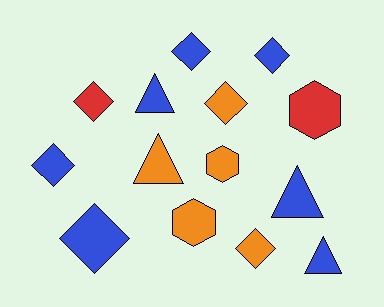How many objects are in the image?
There are 14 objects.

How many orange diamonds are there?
There are 2 orange diamonds.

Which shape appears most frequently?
Diamond, with 7 objects.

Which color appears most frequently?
Blue, with 7 objects.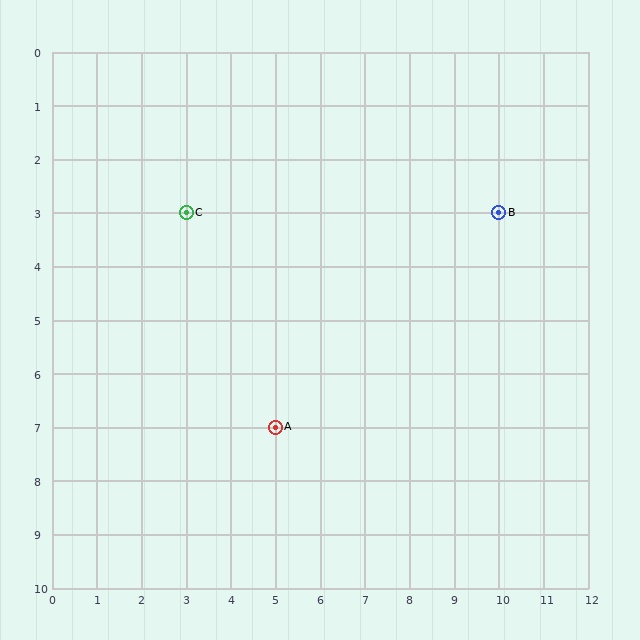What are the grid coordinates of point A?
Point A is at grid coordinates (5, 7).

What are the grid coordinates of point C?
Point C is at grid coordinates (3, 3).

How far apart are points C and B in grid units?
Points C and B are 7 columns apart.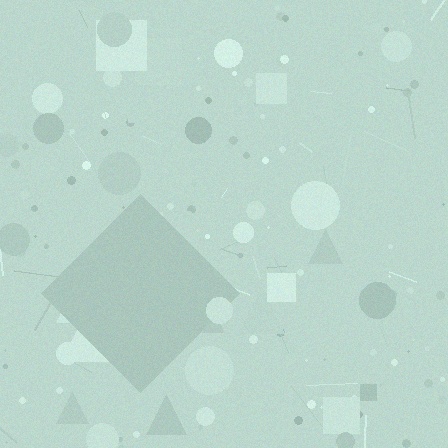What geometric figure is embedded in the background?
A diamond is embedded in the background.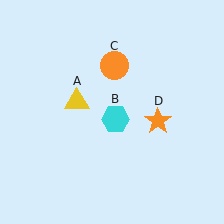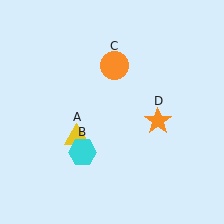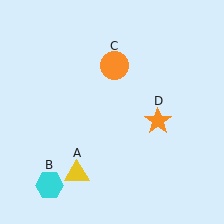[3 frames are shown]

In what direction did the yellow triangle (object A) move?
The yellow triangle (object A) moved down.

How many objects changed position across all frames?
2 objects changed position: yellow triangle (object A), cyan hexagon (object B).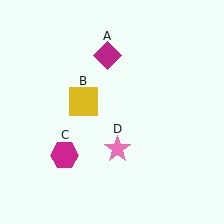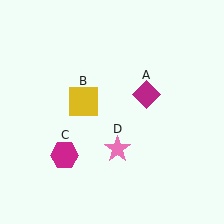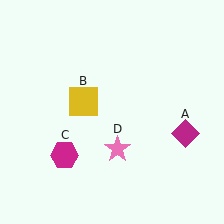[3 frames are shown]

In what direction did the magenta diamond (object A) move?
The magenta diamond (object A) moved down and to the right.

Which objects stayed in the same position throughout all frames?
Yellow square (object B) and magenta hexagon (object C) and pink star (object D) remained stationary.